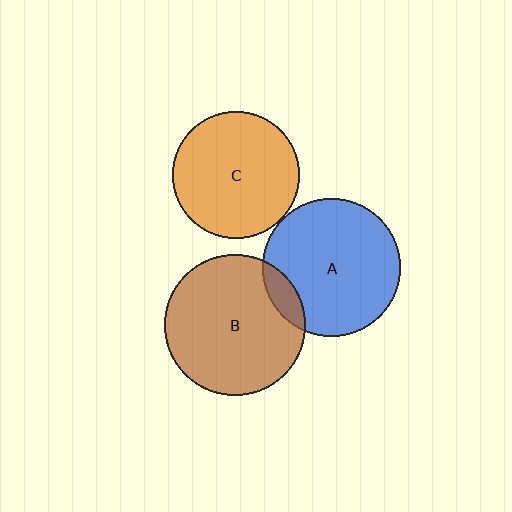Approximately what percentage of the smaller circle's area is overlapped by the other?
Approximately 10%.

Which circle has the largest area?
Circle B (brown).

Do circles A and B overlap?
Yes.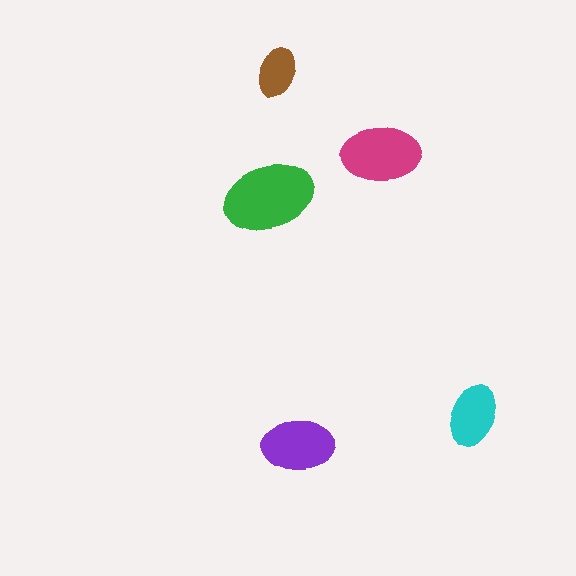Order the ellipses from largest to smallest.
the green one, the magenta one, the purple one, the cyan one, the brown one.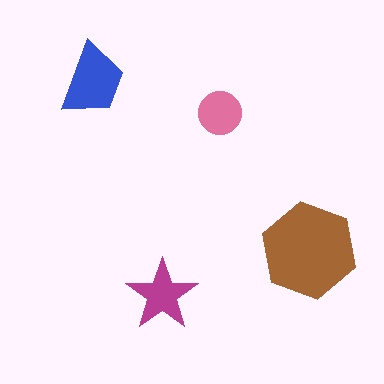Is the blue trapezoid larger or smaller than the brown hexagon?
Smaller.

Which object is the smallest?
The pink circle.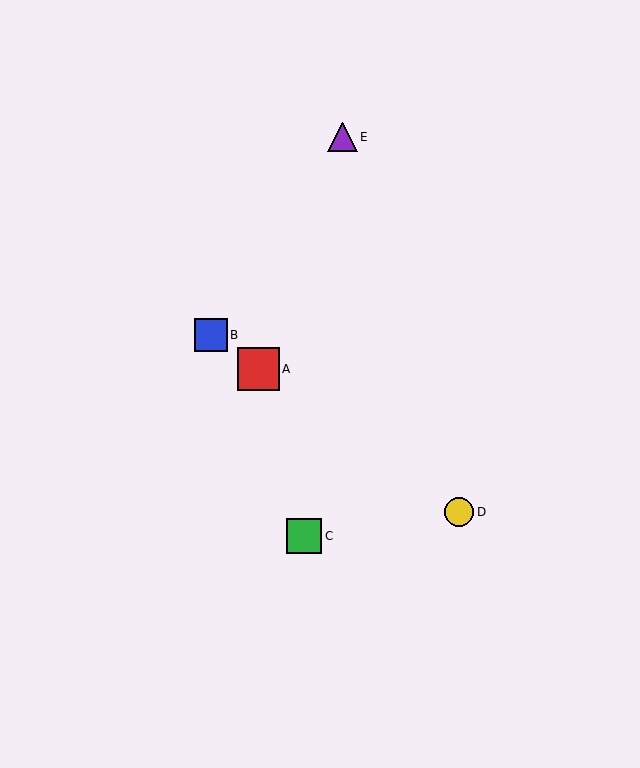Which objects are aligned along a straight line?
Objects A, B, D are aligned along a straight line.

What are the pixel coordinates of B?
Object B is at (211, 335).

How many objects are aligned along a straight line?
3 objects (A, B, D) are aligned along a straight line.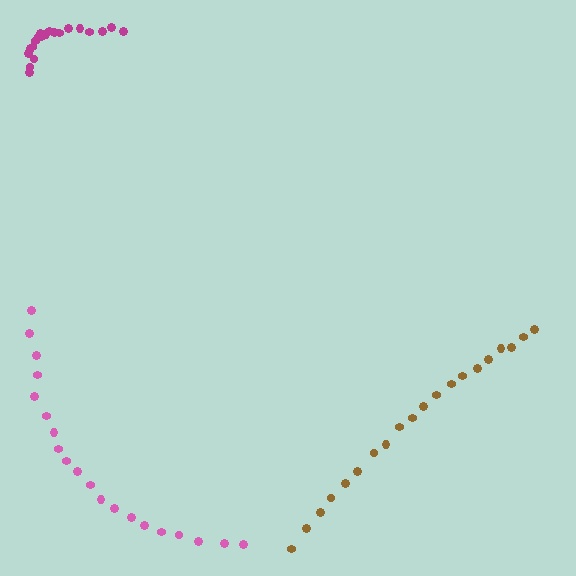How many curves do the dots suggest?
There are 3 distinct paths.